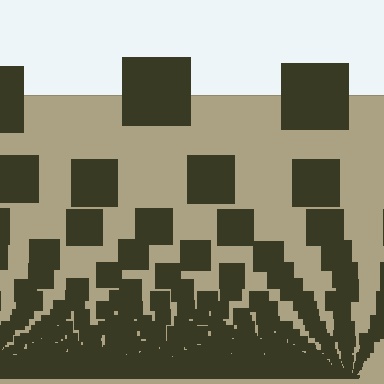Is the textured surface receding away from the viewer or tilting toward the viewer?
The surface appears to tilt toward the viewer. Texture elements get larger and sparser toward the top.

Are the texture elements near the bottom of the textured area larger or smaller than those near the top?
Smaller. The gradient is inverted — elements near the bottom are smaller and denser.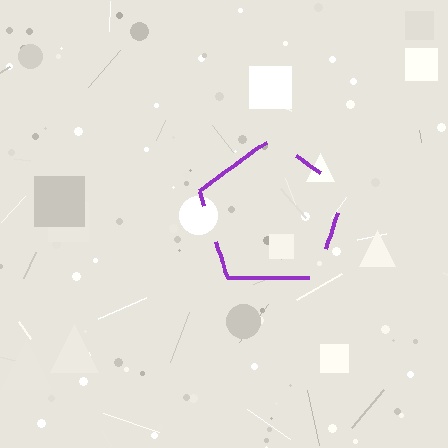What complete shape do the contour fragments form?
The contour fragments form a pentagon.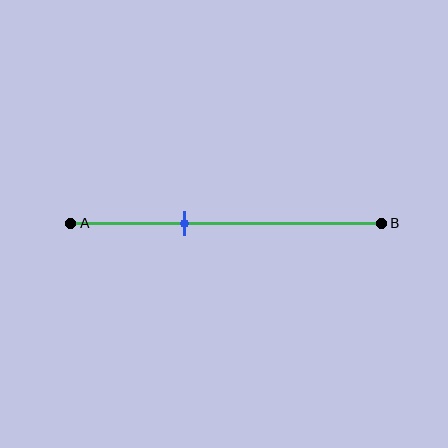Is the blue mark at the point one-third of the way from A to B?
No, the mark is at about 35% from A, not at the 33% one-third point.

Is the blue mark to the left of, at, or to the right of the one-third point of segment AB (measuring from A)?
The blue mark is to the right of the one-third point of segment AB.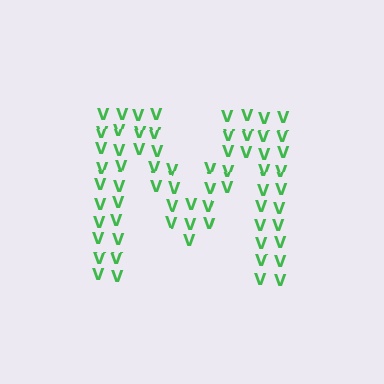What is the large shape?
The large shape is the letter M.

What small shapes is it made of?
It is made of small letter V's.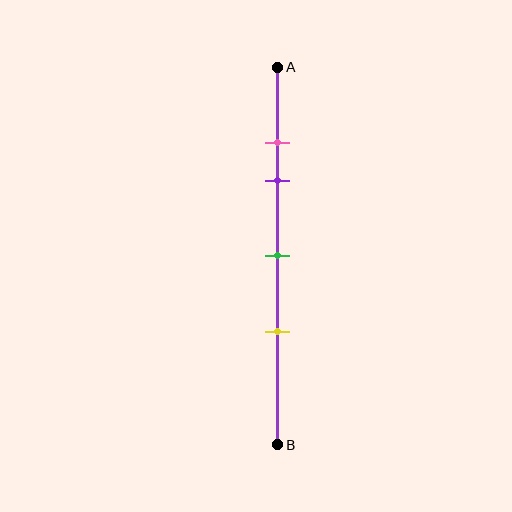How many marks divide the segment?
There are 4 marks dividing the segment.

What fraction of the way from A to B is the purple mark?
The purple mark is approximately 30% (0.3) of the way from A to B.